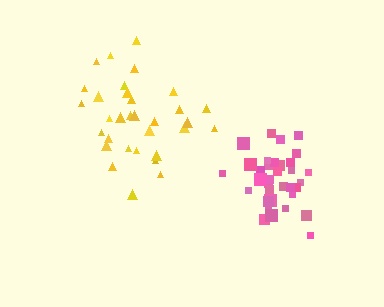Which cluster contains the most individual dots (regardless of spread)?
Pink (34).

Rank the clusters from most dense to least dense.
pink, yellow.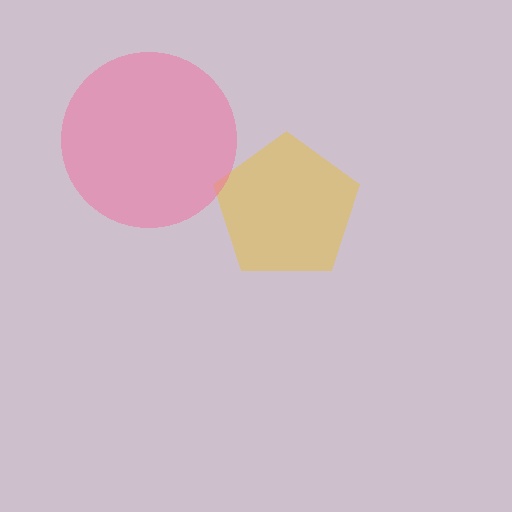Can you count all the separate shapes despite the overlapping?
Yes, there are 2 separate shapes.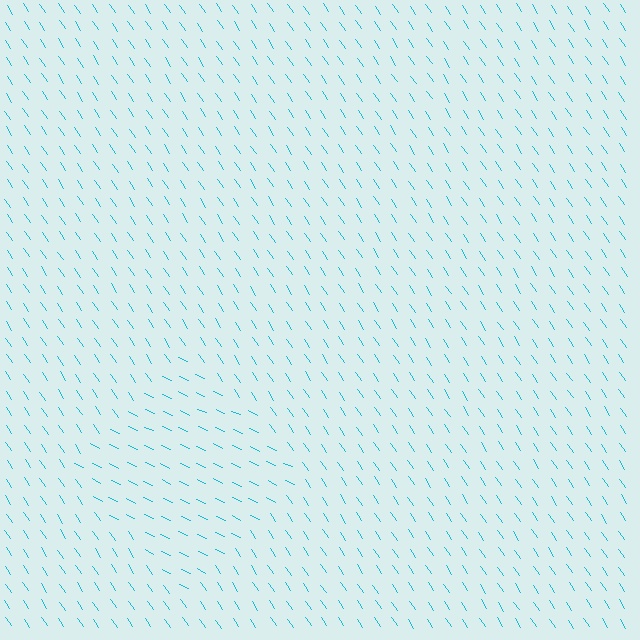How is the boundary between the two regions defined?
The boundary is defined purely by a change in line orientation (approximately 31 degrees difference). All lines are the same color and thickness.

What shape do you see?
I see a diamond.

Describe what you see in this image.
The image is filled with small cyan line segments. A diamond region in the image has lines oriented differently from the surrounding lines, creating a visible texture boundary.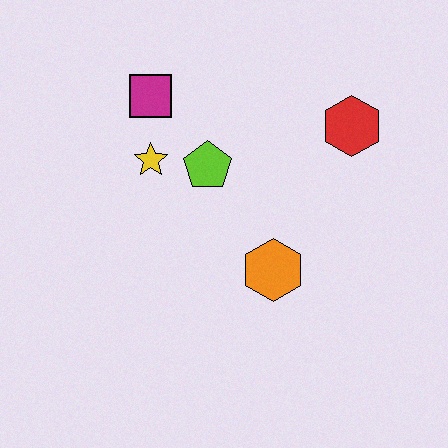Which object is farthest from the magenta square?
The orange hexagon is farthest from the magenta square.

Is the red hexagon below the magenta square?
Yes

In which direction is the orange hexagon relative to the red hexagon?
The orange hexagon is below the red hexagon.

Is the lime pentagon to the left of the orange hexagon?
Yes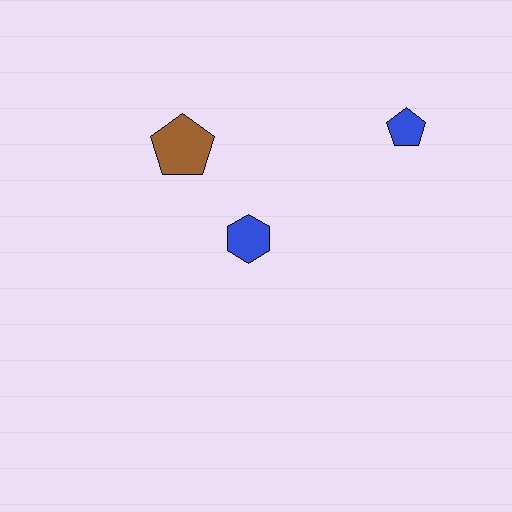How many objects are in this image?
There are 3 objects.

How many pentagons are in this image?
There are 2 pentagons.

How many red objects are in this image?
There are no red objects.